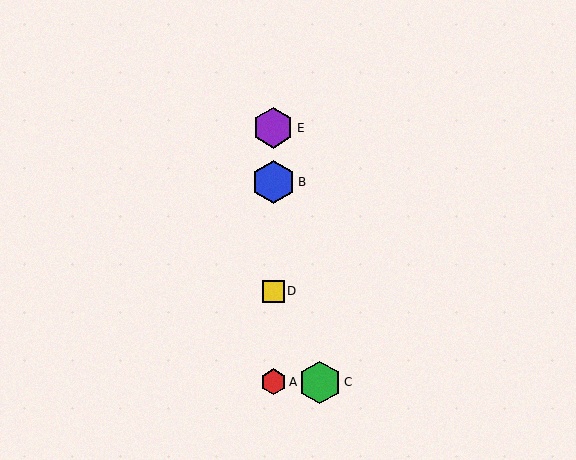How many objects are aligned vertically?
4 objects (A, B, D, E) are aligned vertically.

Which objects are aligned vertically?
Objects A, B, D, E are aligned vertically.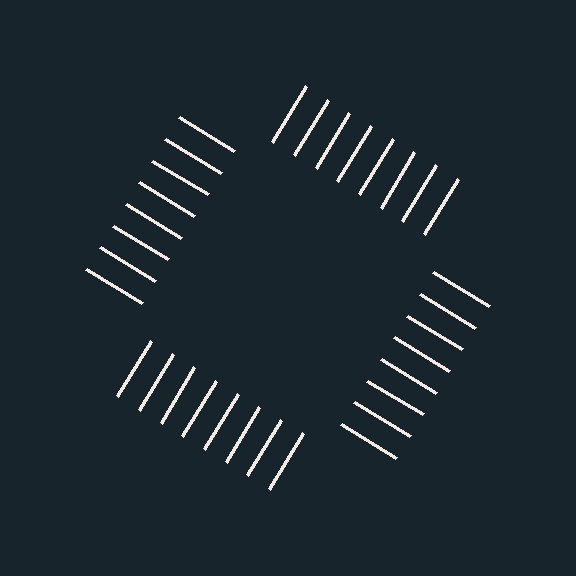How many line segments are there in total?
32 — 8 along each of the 4 edges.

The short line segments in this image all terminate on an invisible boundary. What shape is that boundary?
An illusory square — the line segments terminate on its edges but no continuous stroke is drawn.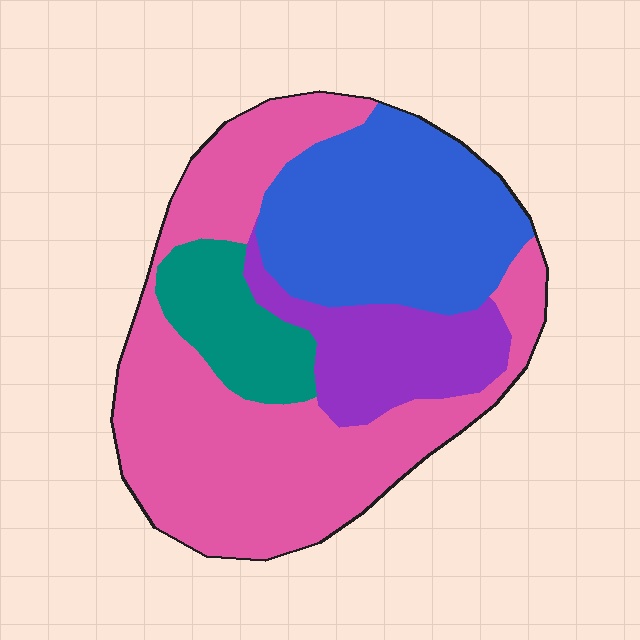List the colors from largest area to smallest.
From largest to smallest: pink, blue, purple, teal.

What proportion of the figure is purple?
Purple covers about 15% of the figure.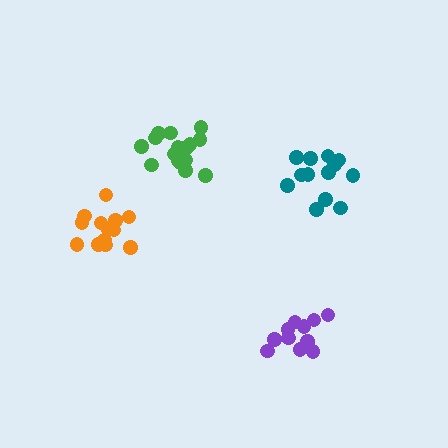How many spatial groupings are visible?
There are 4 spatial groupings.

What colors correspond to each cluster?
The clusters are colored: purple, teal, orange, green.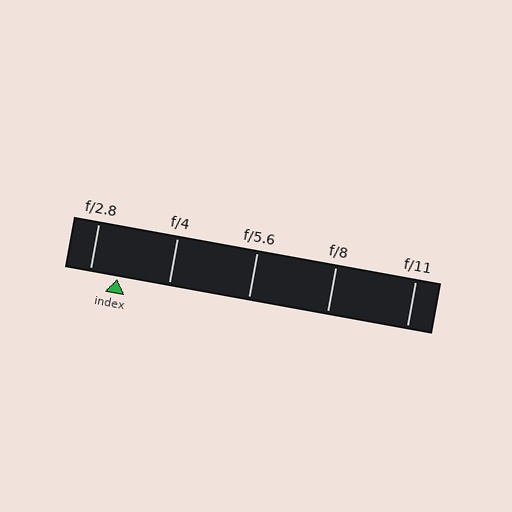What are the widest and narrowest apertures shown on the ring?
The widest aperture shown is f/2.8 and the narrowest is f/11.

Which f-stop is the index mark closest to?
The index mark is closest to f/2.8.